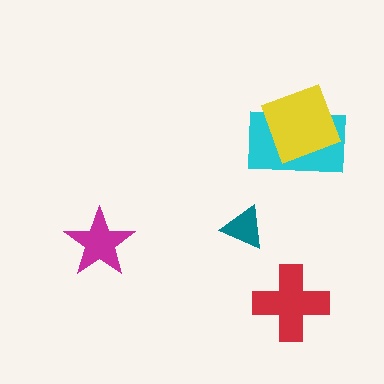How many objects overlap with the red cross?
0 objects overlap with the red cross.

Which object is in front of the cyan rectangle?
The yellow diamond is in front of the cyan rectangle.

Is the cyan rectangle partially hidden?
Yes, it is partially covered by another shape.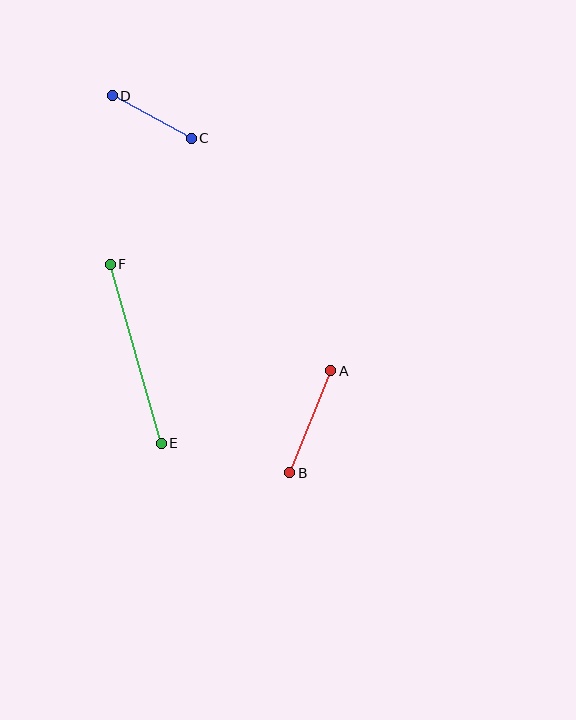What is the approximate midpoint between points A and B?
The midpoint is at approximately (310, 422) pixels.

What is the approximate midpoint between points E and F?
The midpoint is at approximately (136, 354) pixels.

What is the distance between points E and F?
The distance is approximately 186 pixels.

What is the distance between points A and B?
The distance is approximately 110 pixels.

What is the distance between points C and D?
The distance is approximately 90 pixels.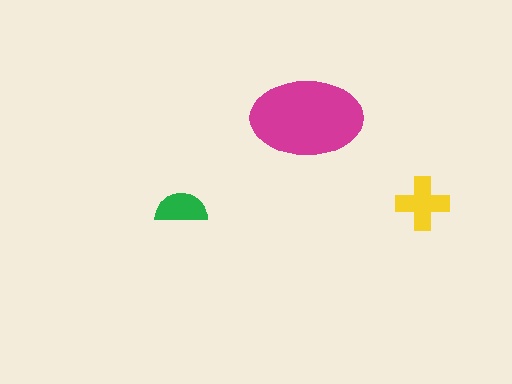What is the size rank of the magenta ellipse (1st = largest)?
1st.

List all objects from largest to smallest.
The magenta ellipse, the yellow cross, the green semicircle.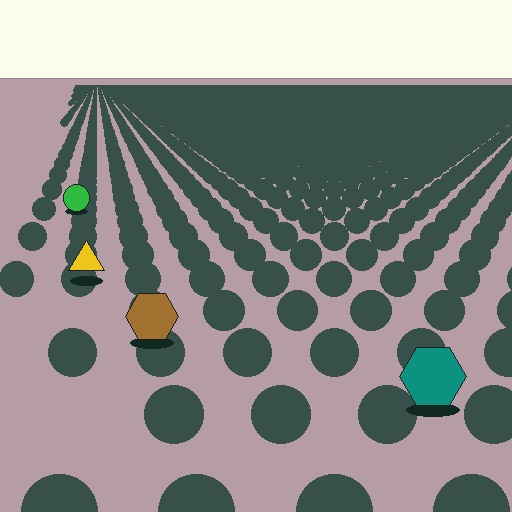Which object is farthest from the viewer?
The green circle is farthest from the viewer. It appears smaller and the ground texture around it is denser.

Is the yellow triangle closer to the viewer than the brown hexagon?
No. The brown hexagon is closer — you can tell from the texture gradient: the ground texture is coarser near it.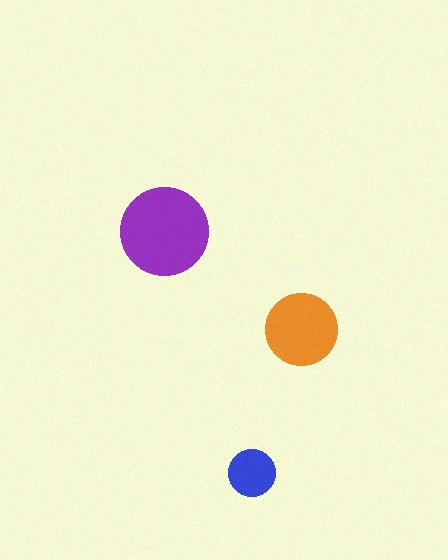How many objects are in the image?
There are 3 objects in the image.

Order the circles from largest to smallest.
the purple one, the orange one, the blue one.